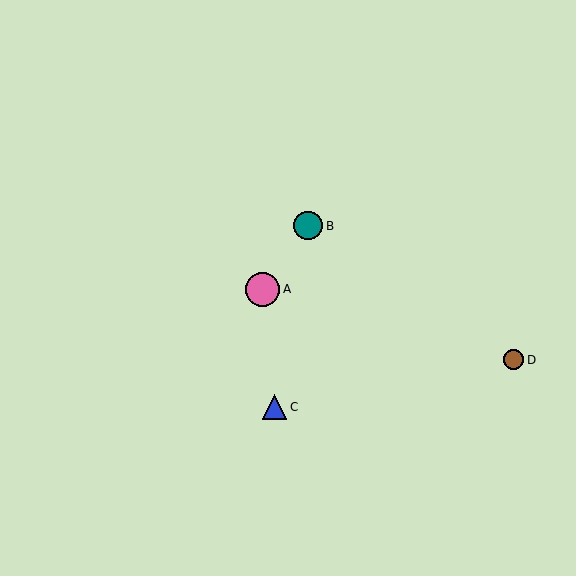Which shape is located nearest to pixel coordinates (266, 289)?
The pink circle (labeled A) at (262, 289) is nearest to that location.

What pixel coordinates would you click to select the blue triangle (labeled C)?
Click at (275, 407) to select the blue triangle C.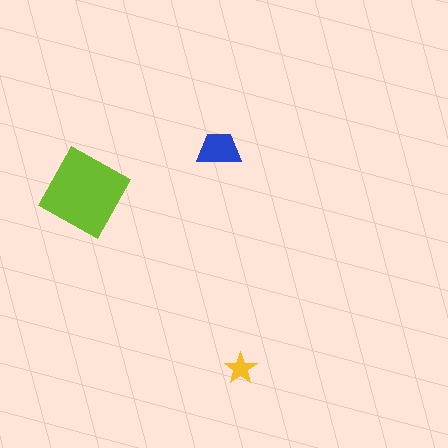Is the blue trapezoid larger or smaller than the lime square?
Smaller.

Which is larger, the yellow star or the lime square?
The lime square.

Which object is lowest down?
The yellow star is bottommost.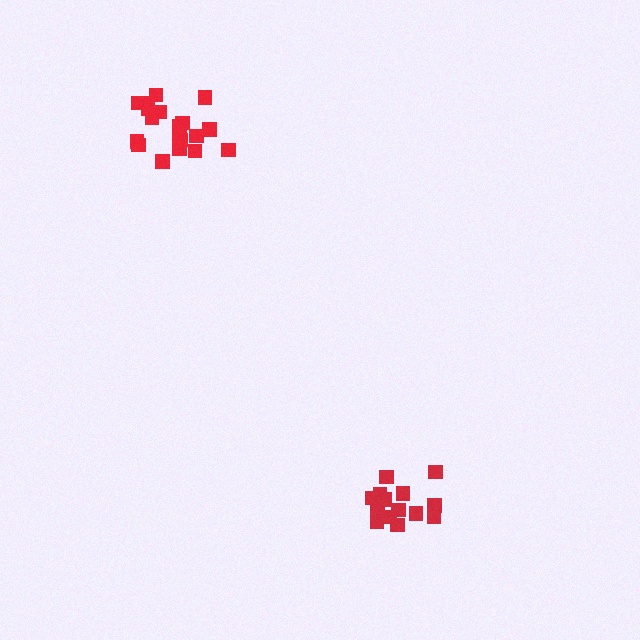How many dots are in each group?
Group 1: 16 dots, Group 2: 19 dots (35 total).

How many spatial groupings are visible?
There are 2 spatial groupings.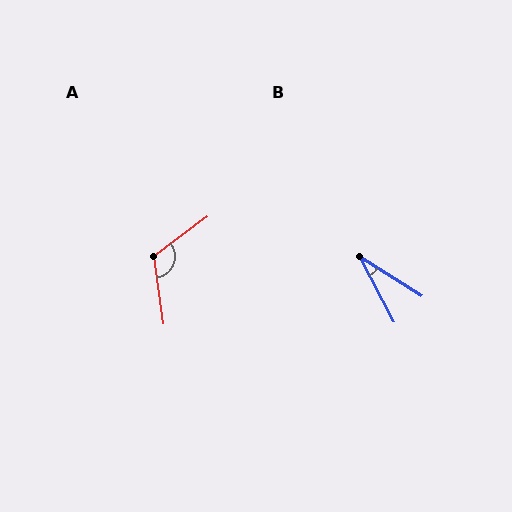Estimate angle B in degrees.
Approximately 30 degrees.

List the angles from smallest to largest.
B (30°), A (119°).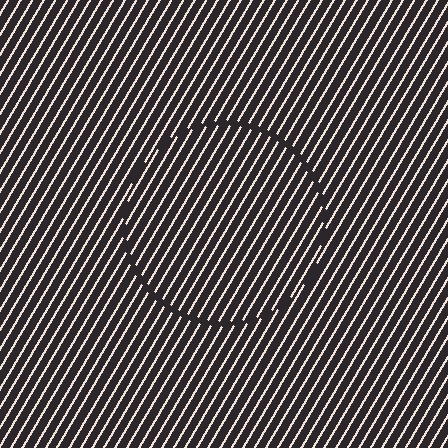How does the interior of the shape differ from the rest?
The interior of the shape contains the same grating, shifted by half a period — the contour is defined by the phase discontinuity where line-ends from the inner and outer gratings abut.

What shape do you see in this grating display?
An illusory circle. The interior of the shape contains the same grating, shifted by half a period — the contour is defined by the phase discontinuity where line-ends from the inner and outer gratings abut.